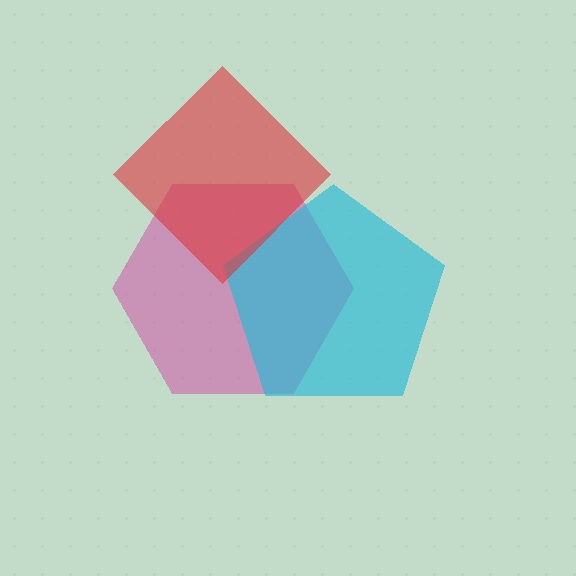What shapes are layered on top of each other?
The layered shapes are: a magenta hexagon, a cyan pentagon, a red diamond.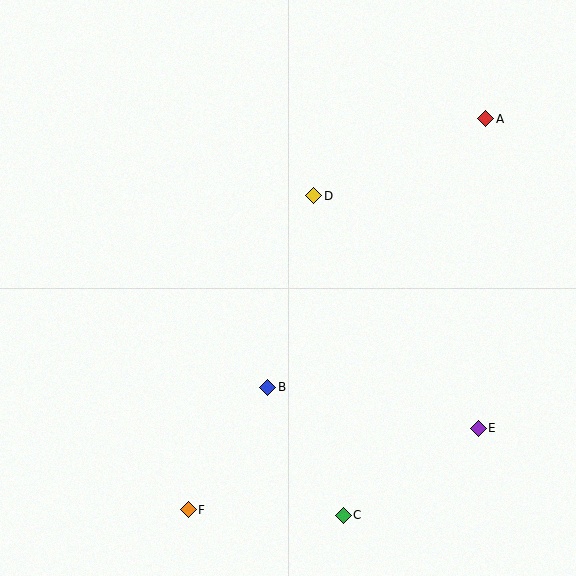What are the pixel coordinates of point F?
Point F is at (188, 510).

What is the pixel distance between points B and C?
The distance between B and C is 149 pixels.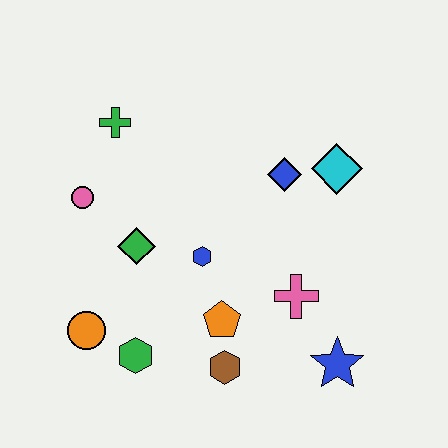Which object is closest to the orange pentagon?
The brown hexagon is closest to the orange pentagon.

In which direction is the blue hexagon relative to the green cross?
The blue hexagon is below the green cross.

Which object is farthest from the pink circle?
The blue star is farthest from the pink circle.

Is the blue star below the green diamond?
Yes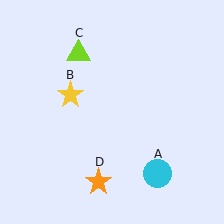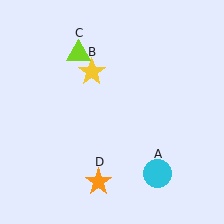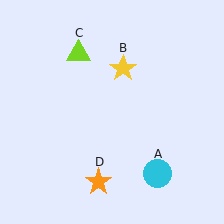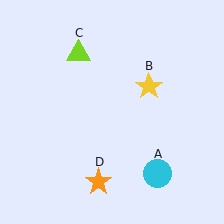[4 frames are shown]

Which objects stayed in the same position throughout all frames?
Cyan circle (object A) and lime triangle (object C) and orange star (object D) remained stationary.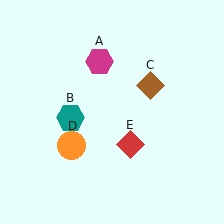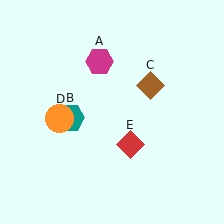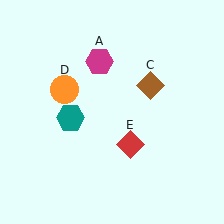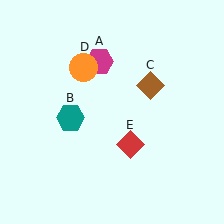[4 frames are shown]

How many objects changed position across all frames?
1 object changed position: orange circle (object D).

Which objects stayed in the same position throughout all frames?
Magenta hexagon (object A) and teal hexagon (object B) and brown diamond (object C) and red diamond (object E) remained stationary.